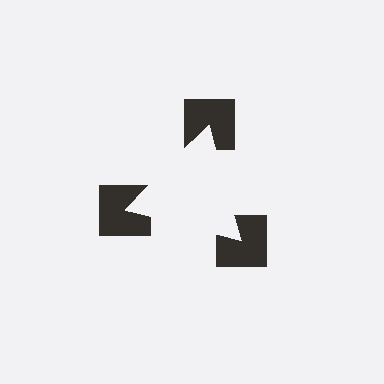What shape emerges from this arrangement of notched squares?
An illusory triangle — its edges are inferred from the aligned wedge cuts in the notched squares, not physically drawn.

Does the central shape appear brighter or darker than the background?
It typically appears slightly brighter than the background, even though no actual brightness change is drawn.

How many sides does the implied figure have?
3 sides.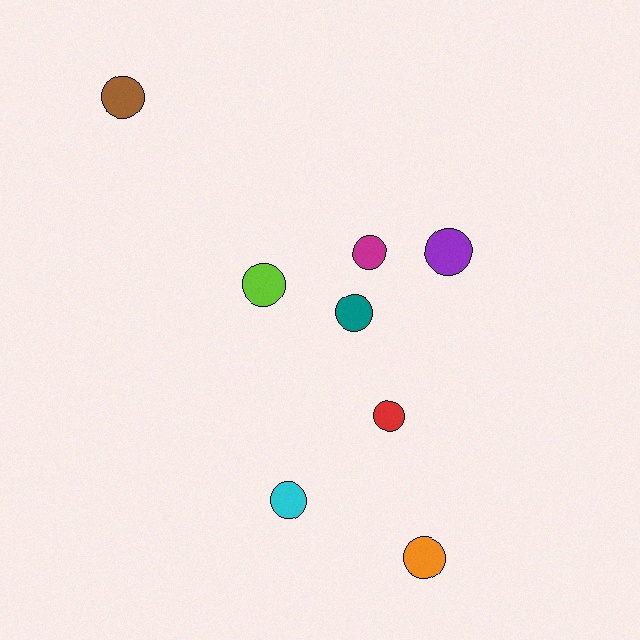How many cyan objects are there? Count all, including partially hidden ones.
There is 1 cyan object.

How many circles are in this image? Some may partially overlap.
There are 8 circles.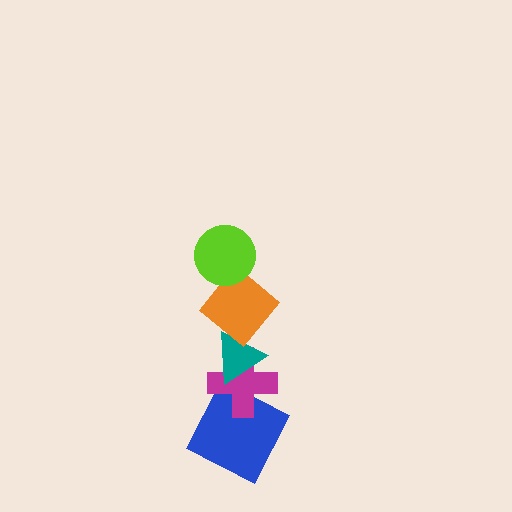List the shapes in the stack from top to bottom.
From top to bottom: the lime circle, the orange diamond, the teal triangle, the magenta cross, the blue square.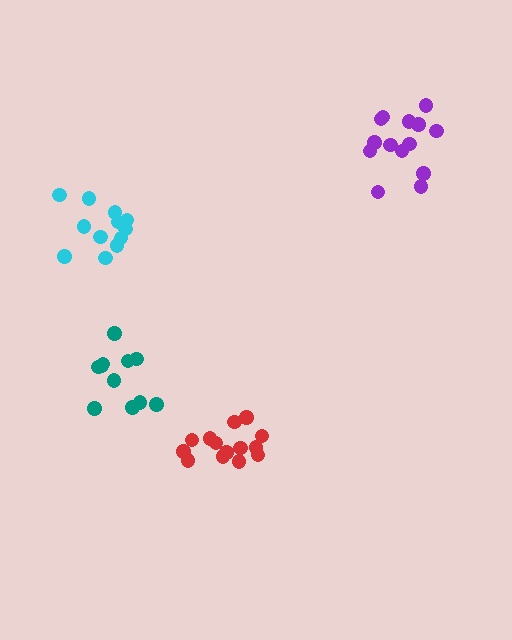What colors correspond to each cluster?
The clusters are colored: cyan, purple, teal, red.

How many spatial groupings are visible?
There are 4 spatial groupings.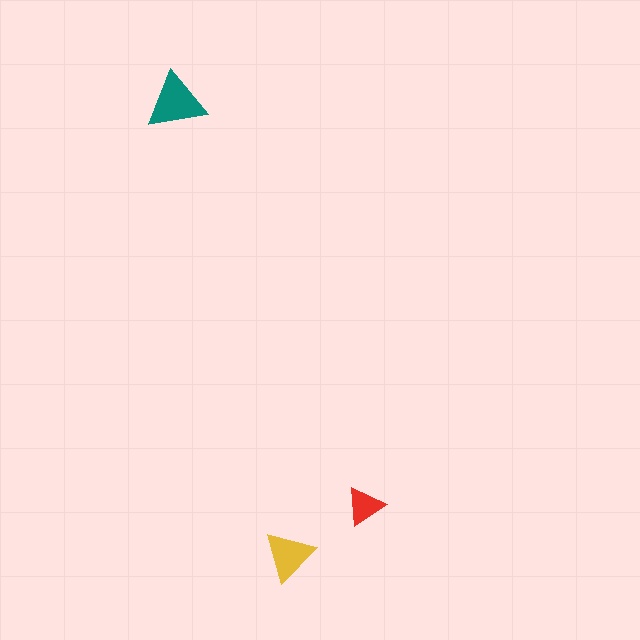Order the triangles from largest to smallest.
the teal one, the yellow one, the red one.